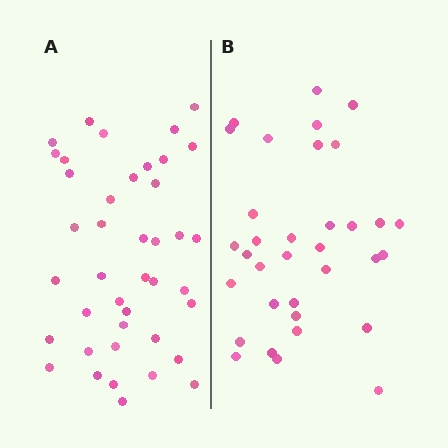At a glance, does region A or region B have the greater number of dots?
Region A (the left region) has more dots.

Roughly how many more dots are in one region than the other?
Region A has roughly 8 or so more dots than region B.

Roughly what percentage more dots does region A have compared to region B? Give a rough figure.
About 20% more.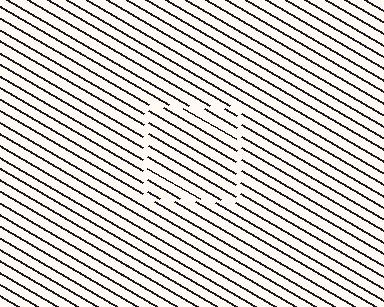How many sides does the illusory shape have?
4 sides — the line-ends trace a square.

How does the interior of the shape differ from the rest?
The interior of the shape contains the same grating, shifted by half a period — the contour is defined by the phase discontinuity where line-ends from the inner and outer gratings abut.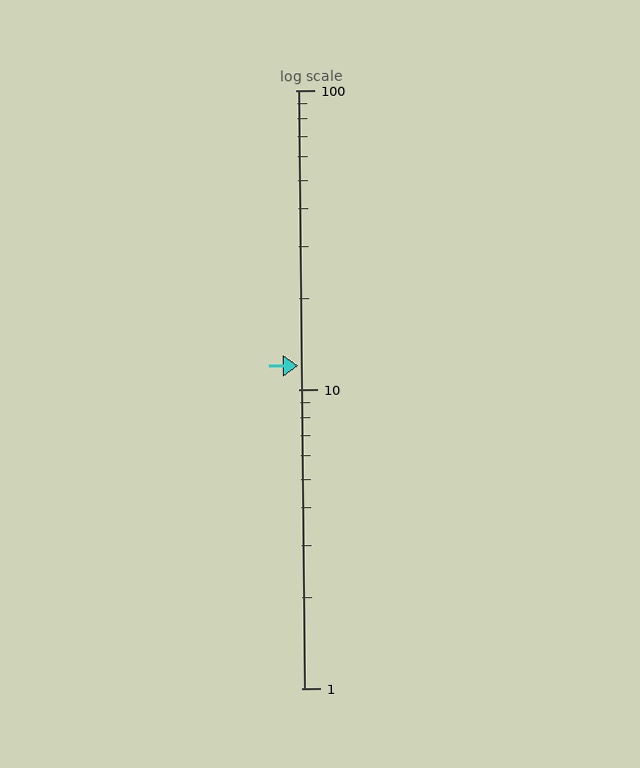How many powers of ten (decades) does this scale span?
The scale spans 2 decades, from 1 to 100.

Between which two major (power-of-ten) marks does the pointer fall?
The pointer is between 10 and 100.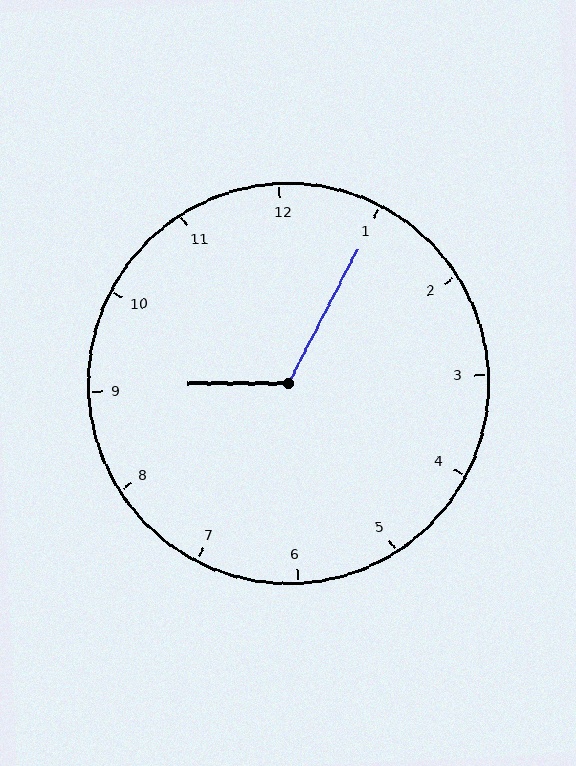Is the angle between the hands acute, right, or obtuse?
It is obtuse.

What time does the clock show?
9:05.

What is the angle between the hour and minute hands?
Approximately 118 degrees.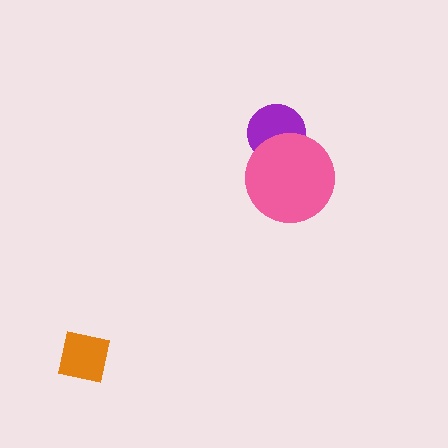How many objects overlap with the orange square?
0 objects overlap with the orange square.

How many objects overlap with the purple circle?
1 object overlaps with the purple circle.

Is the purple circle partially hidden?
Yes, it is partially covered by another shape.